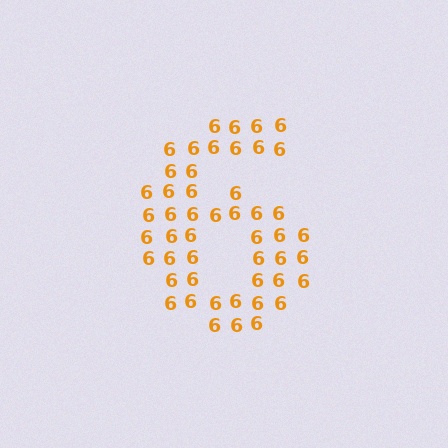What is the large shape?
The large shape is the digit 6.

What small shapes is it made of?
It is made of small digit 6's.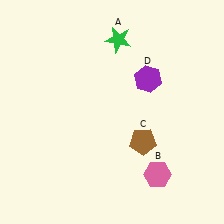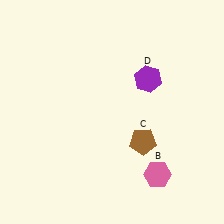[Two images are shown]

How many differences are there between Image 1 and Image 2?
There is 1 difference between the two images.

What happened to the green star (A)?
The green star (A) was removed in Image 2. It was in the top-right area of Image 1.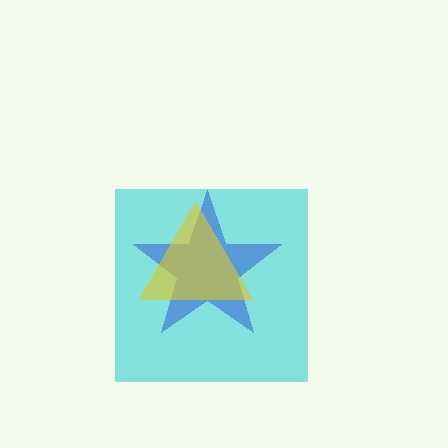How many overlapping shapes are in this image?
There are 3 overlapping shapes in the image.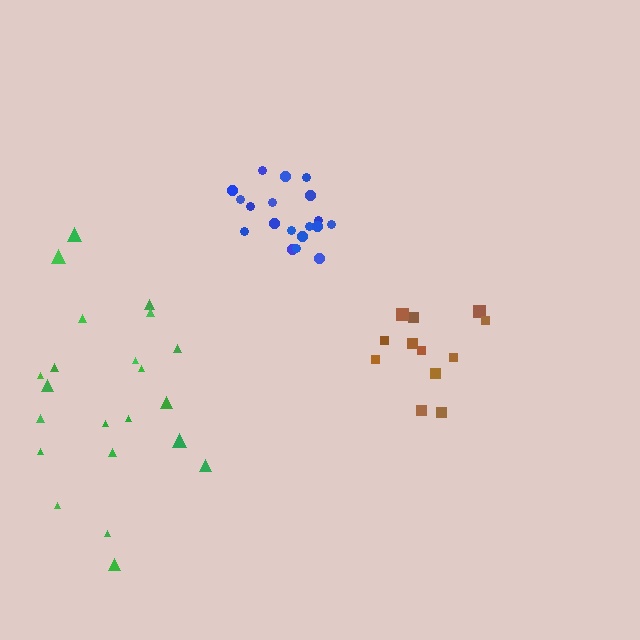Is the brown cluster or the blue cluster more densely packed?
Blue.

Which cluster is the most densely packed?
Blue.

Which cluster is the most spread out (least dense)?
Green.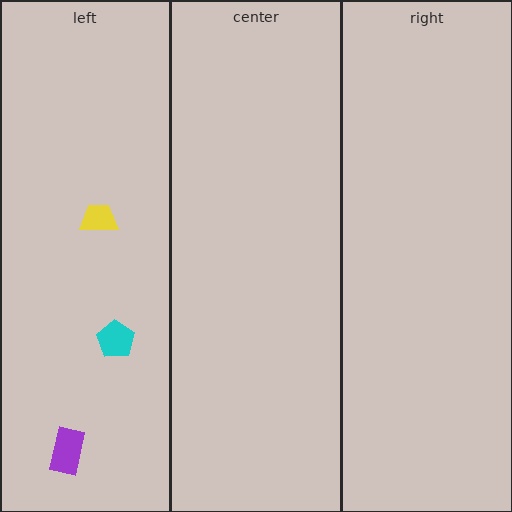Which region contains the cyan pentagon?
The left region.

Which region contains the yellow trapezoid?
The left region.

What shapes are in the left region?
The cyan pentagon, the purple rectangle, the yellow trapezoid.